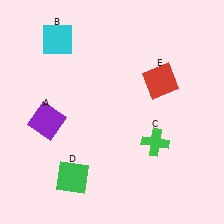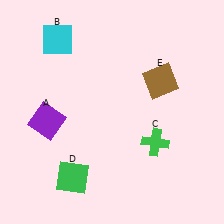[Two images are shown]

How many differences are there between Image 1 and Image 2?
There is 1 difference between the two images.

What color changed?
The square (E) changed from red in Image 1 to brown in Image 2.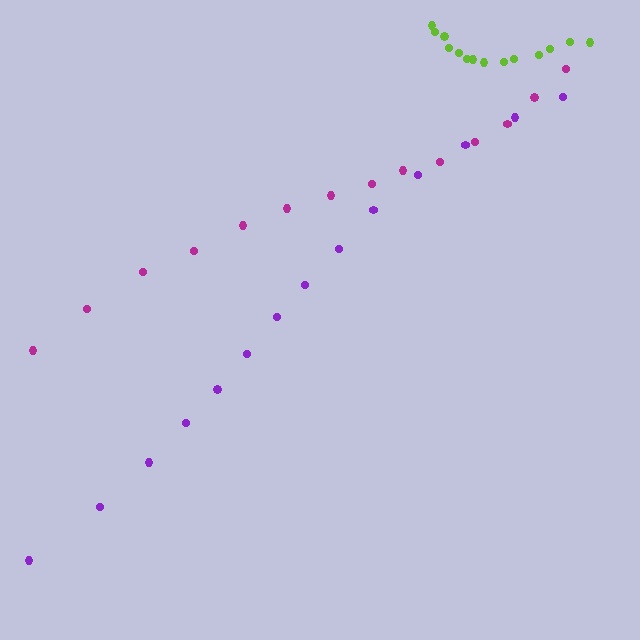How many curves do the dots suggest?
There are 3 distinct paths.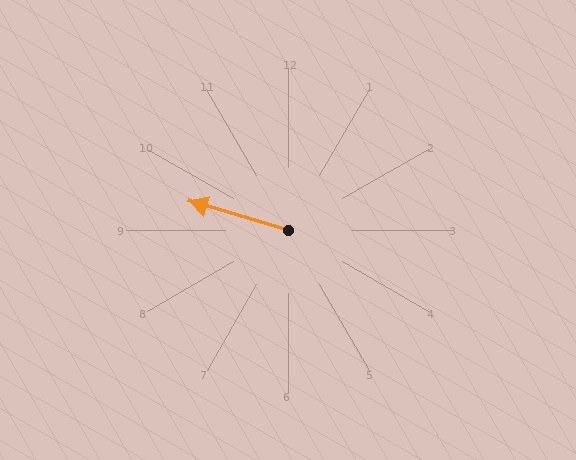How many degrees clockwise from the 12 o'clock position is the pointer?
Approximately 286 degrees.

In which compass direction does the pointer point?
West.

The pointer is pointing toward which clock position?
Roughly 10 o'clock.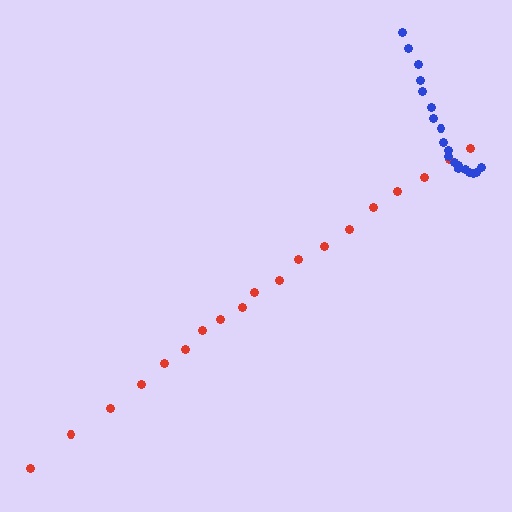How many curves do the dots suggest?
There are 2 distinct paths.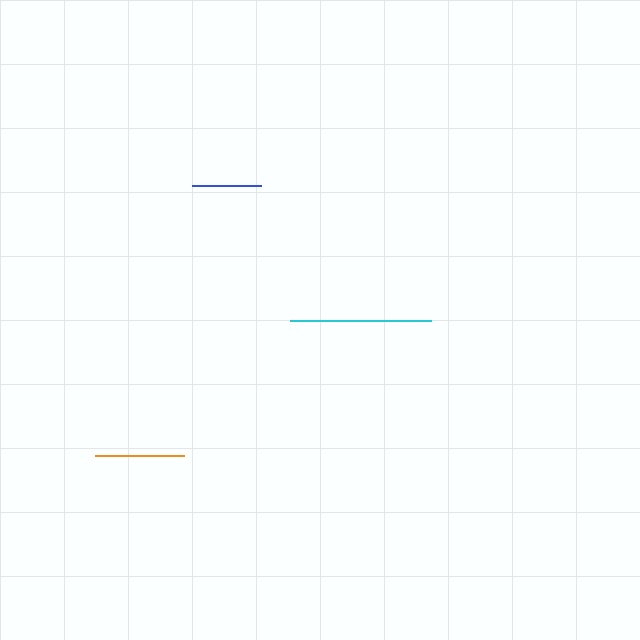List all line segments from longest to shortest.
From longest to shortest: cyan, orange, blue.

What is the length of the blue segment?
The blue segment is approximately 69 pixels long.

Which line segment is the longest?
The cyan line is the longest at approximately 141 pixels.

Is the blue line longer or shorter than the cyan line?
The cyan line is longer than the blue line.